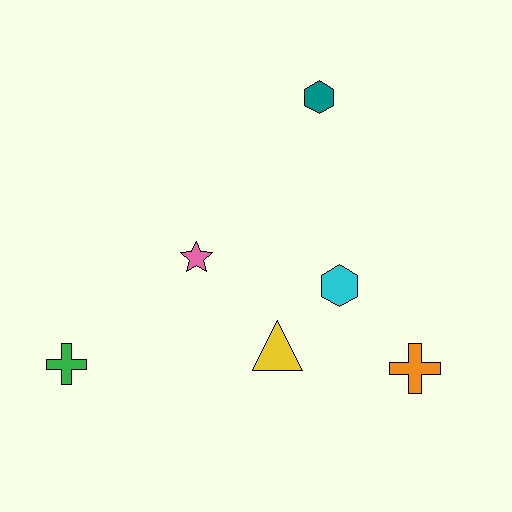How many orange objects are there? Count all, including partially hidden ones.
There is 1 orange object.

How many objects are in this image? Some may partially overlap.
There are 6 objects.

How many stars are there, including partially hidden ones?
There is 1 star.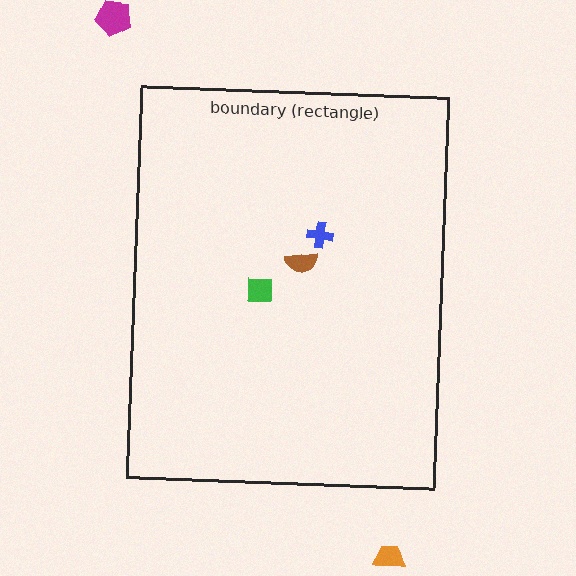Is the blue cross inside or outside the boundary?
Inside.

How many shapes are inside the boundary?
3 inside, 2 outside.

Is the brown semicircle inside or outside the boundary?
Inside.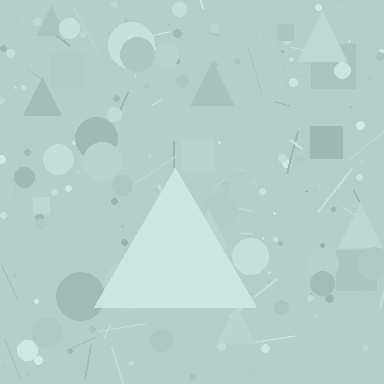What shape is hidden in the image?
A triangle is hidden in the image.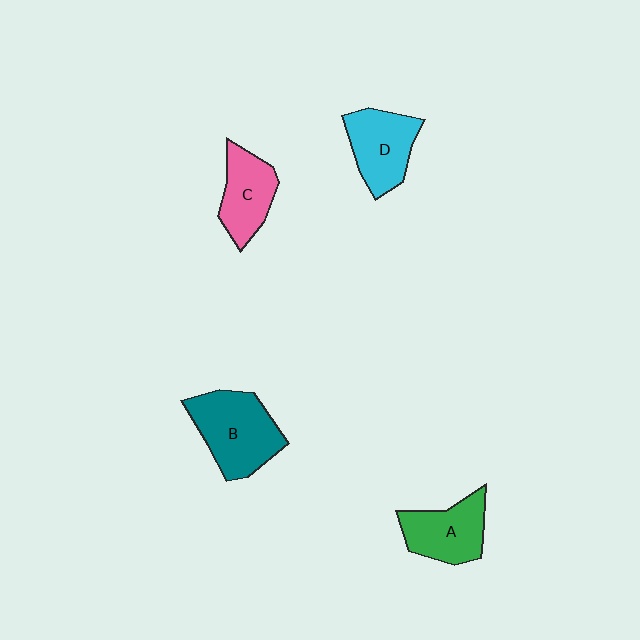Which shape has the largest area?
Shape B (teal).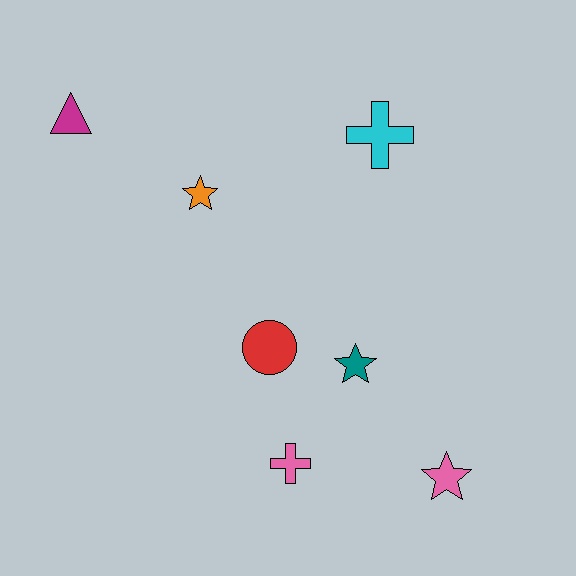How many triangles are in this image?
There is 1 triangle.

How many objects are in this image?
There are 7 objects.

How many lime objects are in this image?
There are no lime objects.